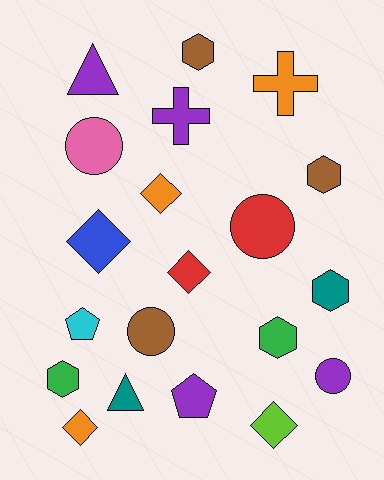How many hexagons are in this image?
There are 5 hexagons.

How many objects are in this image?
There are 20 objects.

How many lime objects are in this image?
There is 1 lime object.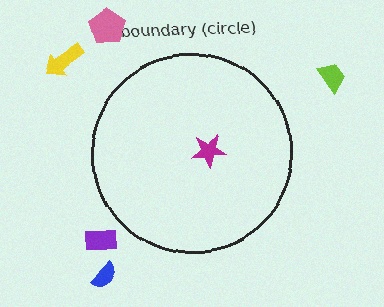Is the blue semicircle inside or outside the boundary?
Outside.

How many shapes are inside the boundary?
1 inside, 5 outside.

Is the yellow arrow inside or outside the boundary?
Outside.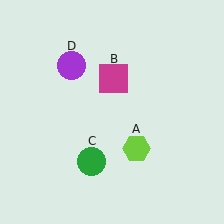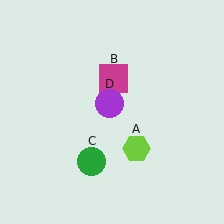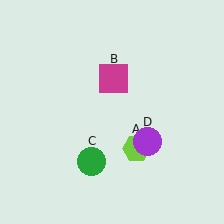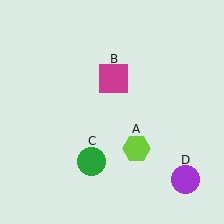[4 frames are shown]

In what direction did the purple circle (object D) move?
The purple circle (object D) moved down and to the right.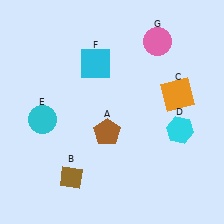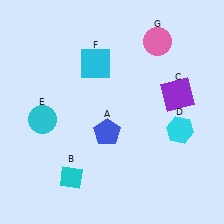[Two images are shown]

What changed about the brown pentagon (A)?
In Image 1, A is brown. In Image 2, it changed to blue.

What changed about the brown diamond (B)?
In Image 1, B is brown. In Image 2, it changed to cyan.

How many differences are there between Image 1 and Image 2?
There are 3 differences between the two images.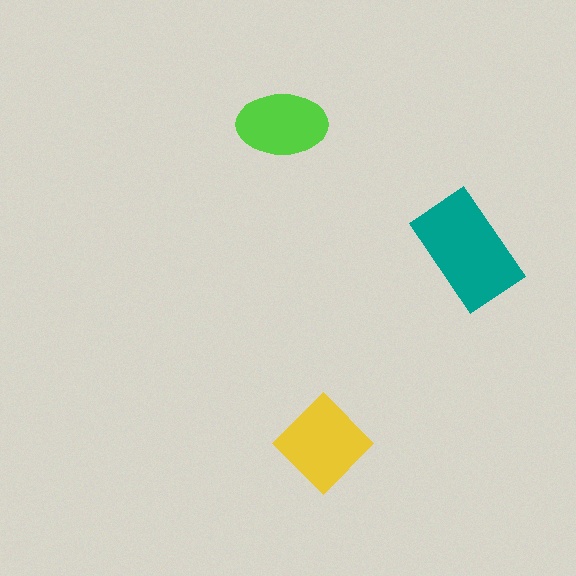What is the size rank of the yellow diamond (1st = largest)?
2nd.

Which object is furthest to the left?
The lime ellipse is leftmost.